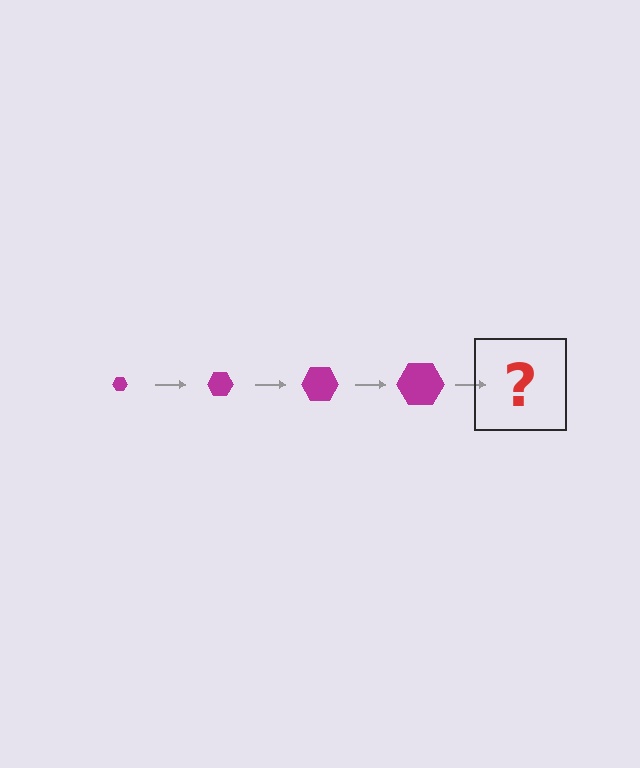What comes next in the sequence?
The next element should be a magenta hexagon, larger than the previous one.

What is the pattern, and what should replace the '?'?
The pattern is that the hexagon gets progressively larger each step. The '?' should be a magenta hexagon, larger than the previous one.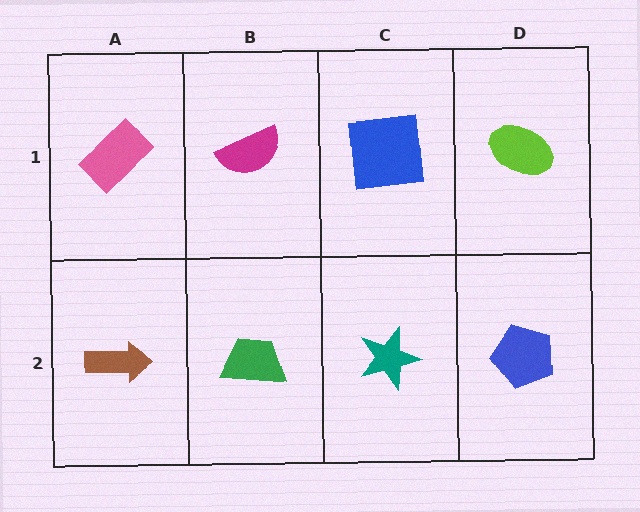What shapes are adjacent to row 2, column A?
A pink rectangle (row 1, column A), a green trapezoid (row 2, column B).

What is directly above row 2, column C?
A blue square.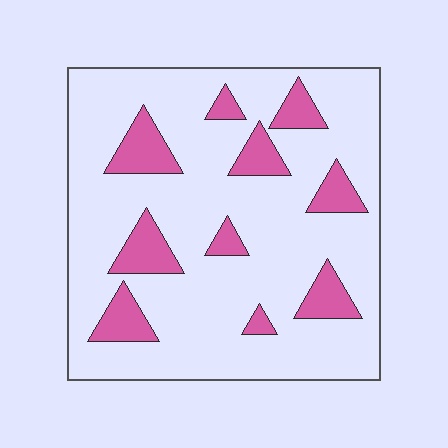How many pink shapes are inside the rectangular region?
10.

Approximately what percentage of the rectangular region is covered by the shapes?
Approximately 20%.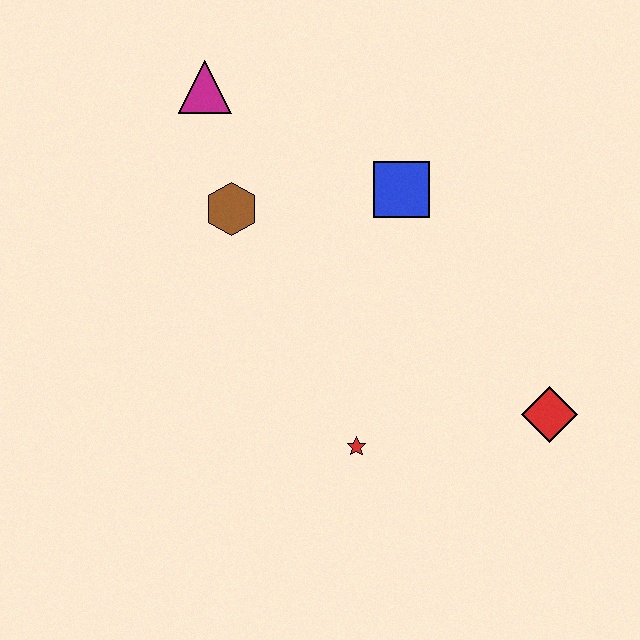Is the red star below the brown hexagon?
Yes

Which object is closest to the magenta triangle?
The brown hexagon is closest to the magenta triangle.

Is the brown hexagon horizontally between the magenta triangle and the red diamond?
Yes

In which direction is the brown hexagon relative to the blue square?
The brown hexagon is to the left of the blue square.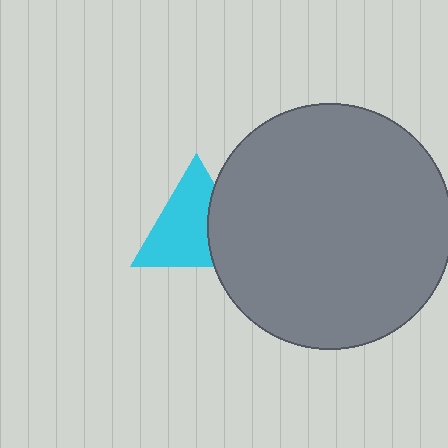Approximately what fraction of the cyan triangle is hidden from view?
Roughly 32% of the cyan triangle is hidden behind the gray circle.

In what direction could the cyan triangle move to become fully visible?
The cyan triangle could move left. That would shift it out from behind the gray circle entirely.